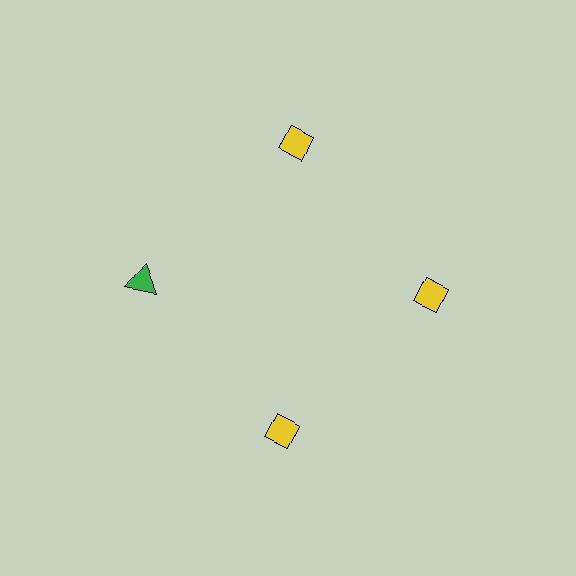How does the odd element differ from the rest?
It differs in both color (green instead of yellow) and shape (triangle instead of diamond).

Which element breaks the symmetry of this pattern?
The green triangle at roughly the 9 o'clock position breaks the symmetry. All other shapes are yellow diamonds.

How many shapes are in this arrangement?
There are 4 shapes arranged in a ring pattern.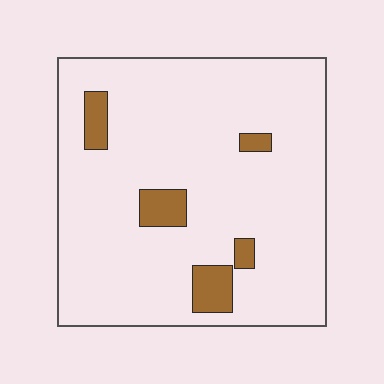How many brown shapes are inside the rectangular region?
5.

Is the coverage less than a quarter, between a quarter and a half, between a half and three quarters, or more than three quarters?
Less than a quarter.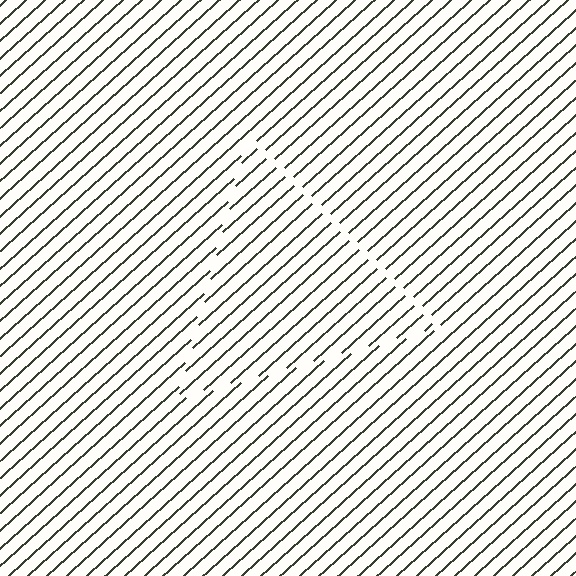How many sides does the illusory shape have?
3 sides — the line-ends trace a triangle.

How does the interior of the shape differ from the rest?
The interior of the shape contains the same grating, shifted by half a period — the contour is defined by the phase discontinuity where line-ends from the inner and outer gratings abut.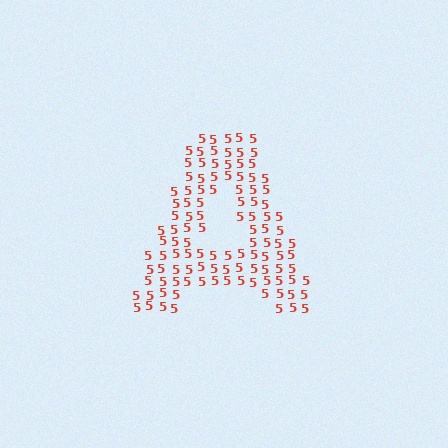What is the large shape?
The large shape is the letter A.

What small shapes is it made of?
It is made of small digit 5's.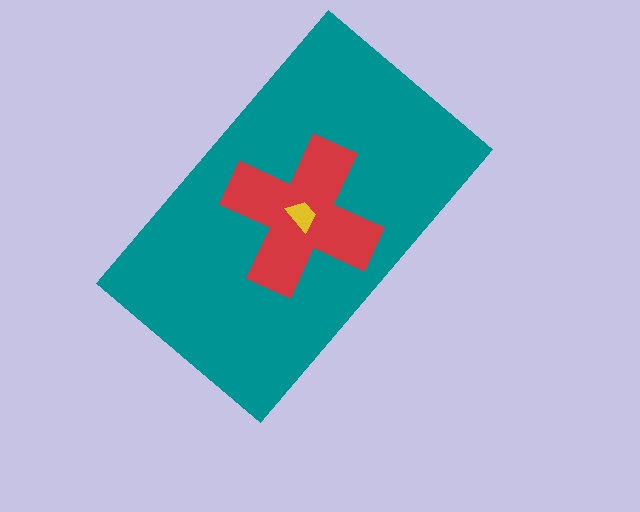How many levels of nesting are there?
3.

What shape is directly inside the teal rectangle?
The red cross.